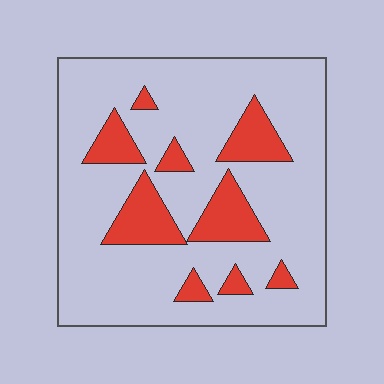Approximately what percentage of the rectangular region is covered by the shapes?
Approximately 20%.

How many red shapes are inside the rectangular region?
9.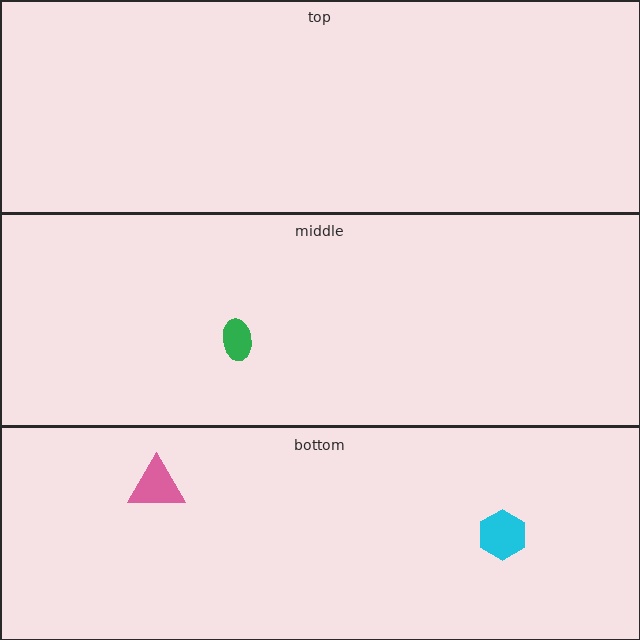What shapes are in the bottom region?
The cyan hexagon, the pink triangle.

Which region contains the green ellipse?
The middle region.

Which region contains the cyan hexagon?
The bottom region.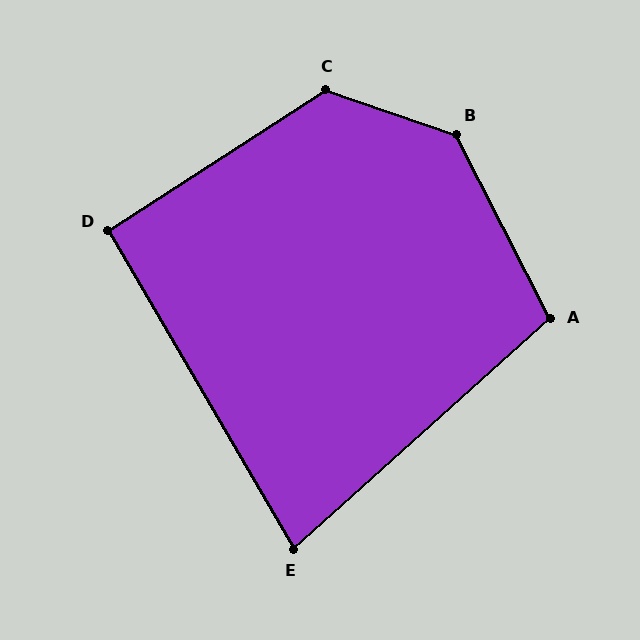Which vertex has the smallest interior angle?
E, at approximately 78 degrees.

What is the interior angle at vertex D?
Approximately 93 degrees (approximately right).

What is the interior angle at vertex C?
Approximately 128 degrees (obtuse).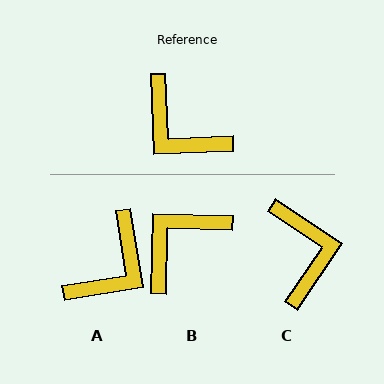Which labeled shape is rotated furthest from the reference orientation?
C, about 144 degrees away.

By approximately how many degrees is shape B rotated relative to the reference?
Approximately 94 degrees clockwise.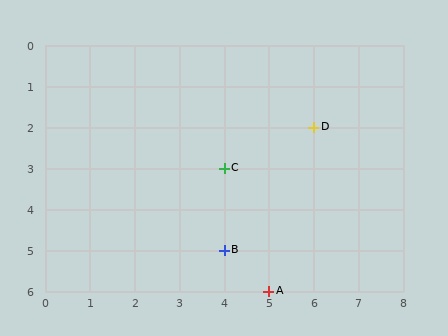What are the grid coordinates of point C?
Point C is at grid coordinates (4, 3).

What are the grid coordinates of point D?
Point D is at grid coordinates (6, 2).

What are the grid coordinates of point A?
Point A is at grid coordinates (5, 6).